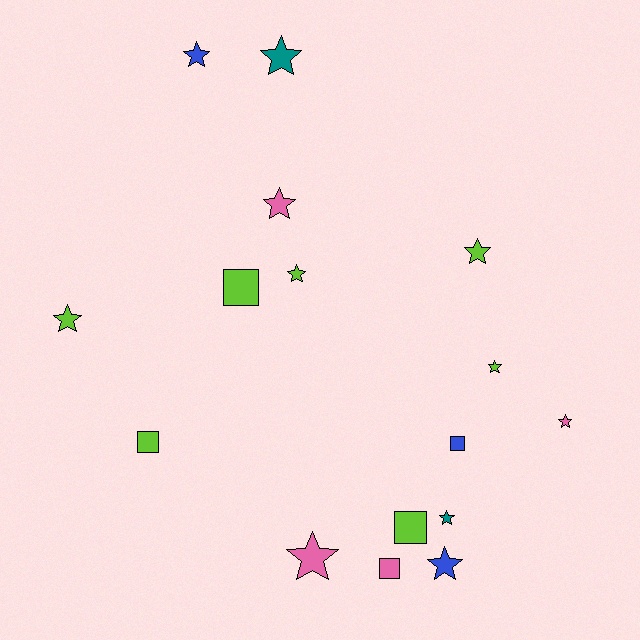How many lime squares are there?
There are 3 lime squares.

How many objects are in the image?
There are 16 objects.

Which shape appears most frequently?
Star, with 11 objects.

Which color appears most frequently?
Lime, with 7 objects.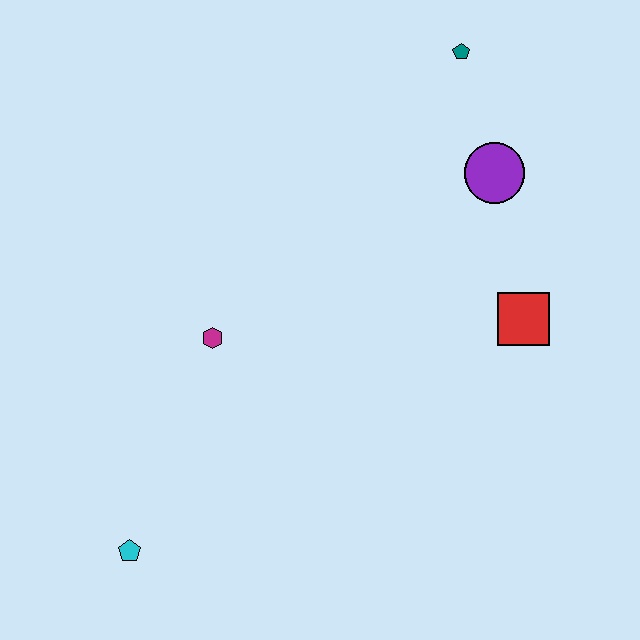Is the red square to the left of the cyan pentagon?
No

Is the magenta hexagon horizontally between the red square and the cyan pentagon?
Yes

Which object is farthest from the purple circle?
The cyan pentagon is farthest from the purple circle.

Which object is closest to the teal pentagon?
The purple circle is closest to the teal pentagon.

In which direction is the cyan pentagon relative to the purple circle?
The cyan pentagon is below the purple circle.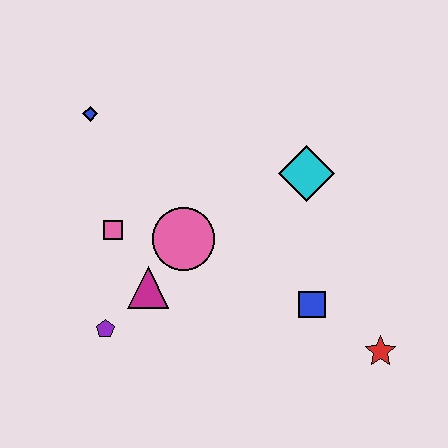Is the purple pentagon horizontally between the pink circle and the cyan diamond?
No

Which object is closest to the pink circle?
The magenta triangle is closest to the pink circle.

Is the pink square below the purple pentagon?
No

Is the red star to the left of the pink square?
No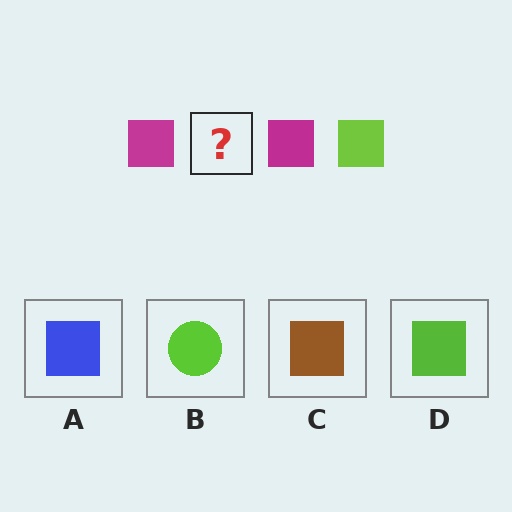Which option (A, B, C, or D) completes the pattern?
D.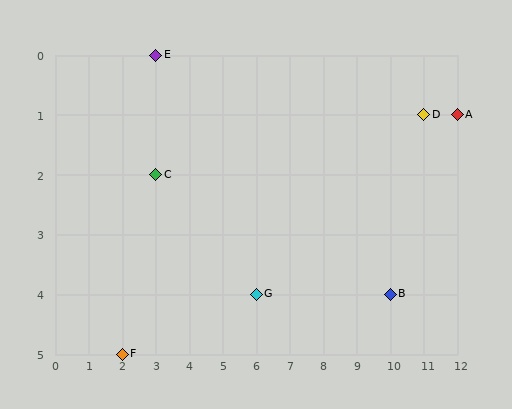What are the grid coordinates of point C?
Point C is at grid coordinates (3, 2).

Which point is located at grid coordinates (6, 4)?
Point G is at (6, 4).